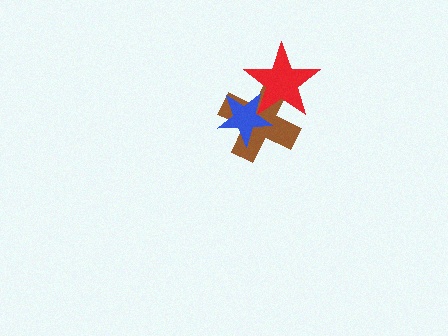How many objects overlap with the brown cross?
2 objects overlap with the brown cross.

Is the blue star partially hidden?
Yes, it is partially covered by another shape.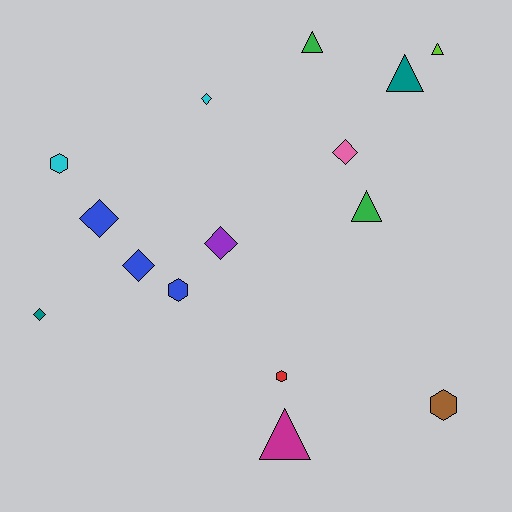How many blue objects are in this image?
There are 3 blue objects.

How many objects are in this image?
There are 15 objects.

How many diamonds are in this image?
There are 6 diamonds.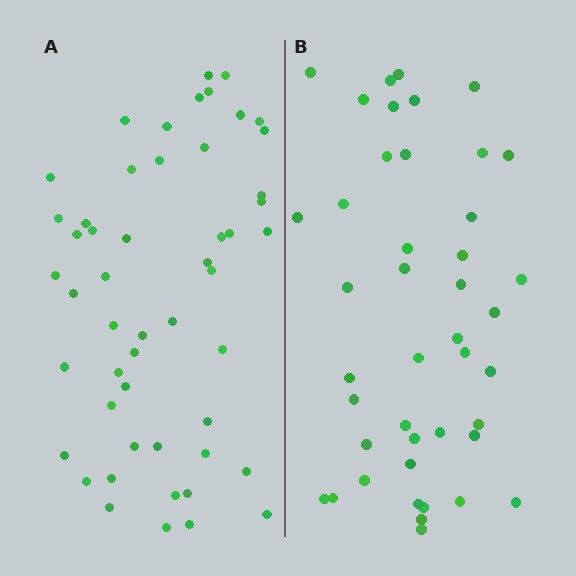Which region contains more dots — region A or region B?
Region A (the left region) has more dots.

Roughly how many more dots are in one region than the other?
Region A has roughly 8 or so more dots than region B.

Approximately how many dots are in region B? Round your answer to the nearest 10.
About 40 dots. (The exact count is 43, which rounds to 40.)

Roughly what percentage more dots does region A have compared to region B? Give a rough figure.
About 20% more.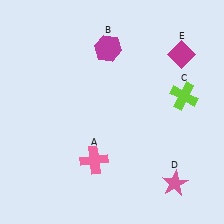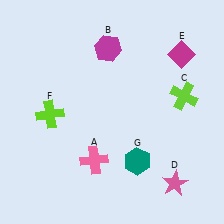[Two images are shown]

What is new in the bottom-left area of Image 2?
A lime cross (F) was added in the bottom-left area of Image 2.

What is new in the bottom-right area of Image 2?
A teal hexagon (G) was added in the bottom-right area of Image 2.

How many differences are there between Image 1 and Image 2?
There are 2 differences between the two images.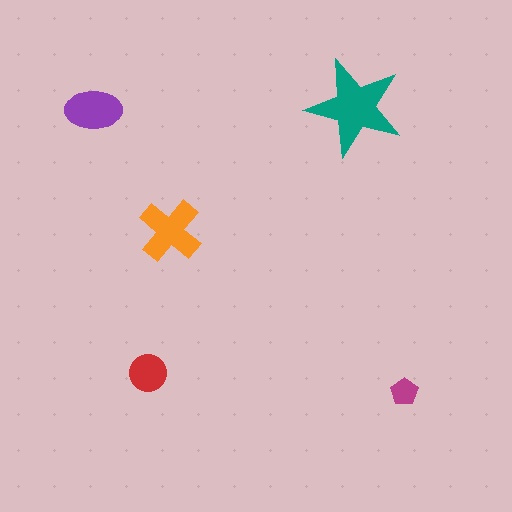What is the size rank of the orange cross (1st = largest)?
2nd.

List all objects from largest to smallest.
The teal star, the orange cross, the purple ellipse, the red circle, the magenta pentagon.